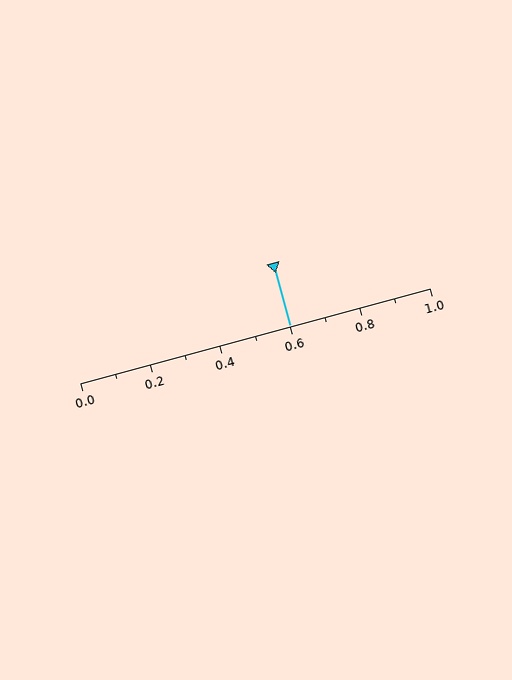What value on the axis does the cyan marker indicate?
The marker indicates approximately 0.6.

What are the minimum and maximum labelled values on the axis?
The axis runs from 0.0 to 1.0.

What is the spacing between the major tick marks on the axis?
The major ticks are spaced 0.2 apart.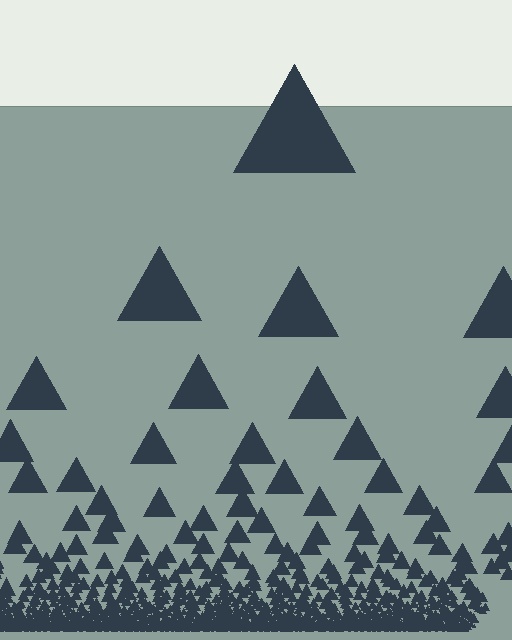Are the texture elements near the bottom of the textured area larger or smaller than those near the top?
Smaller. The gradient is inverted — elements near the bottom are smaller and denser.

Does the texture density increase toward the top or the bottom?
Density increases toward the bottom.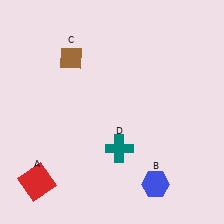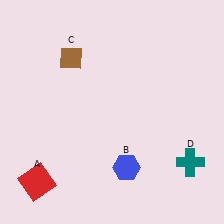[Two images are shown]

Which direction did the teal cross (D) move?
The teal cross (D) moved right.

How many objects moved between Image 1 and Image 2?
2 objects moved between the two images.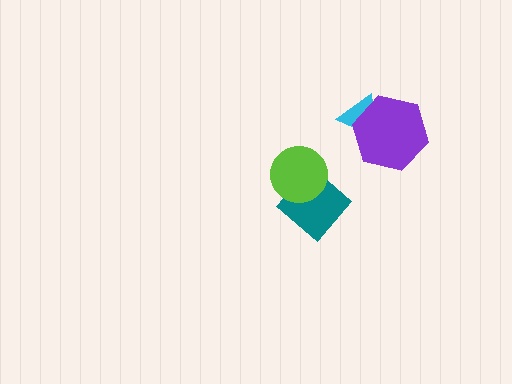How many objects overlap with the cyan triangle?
1 object overlaps with the cyan triangle.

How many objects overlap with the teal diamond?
1 object overlaps with the teal diamond.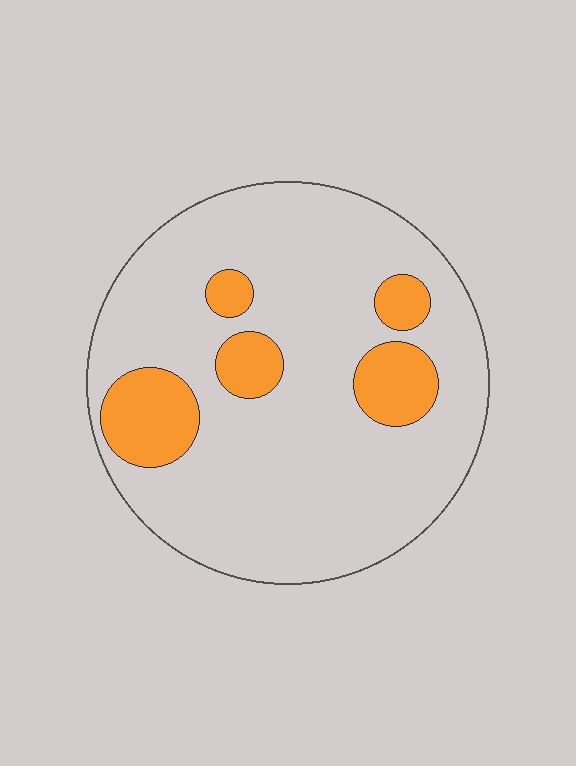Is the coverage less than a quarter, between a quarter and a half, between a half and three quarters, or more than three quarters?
Less than a quarter.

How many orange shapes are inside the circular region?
5.